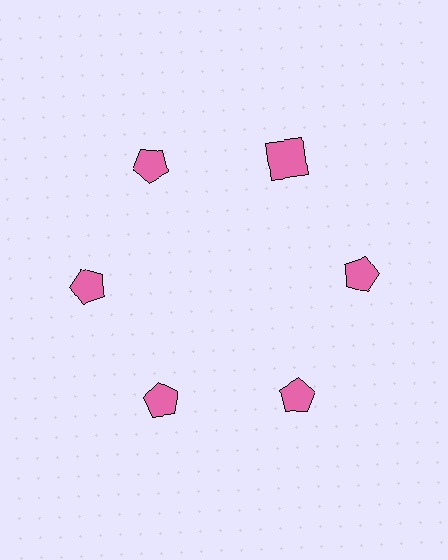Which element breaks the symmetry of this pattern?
The pink square at roughly the 1 o'clock position breaks the symmetry. All other shapes are pink pentagons.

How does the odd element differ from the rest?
It has a different shape: square instead of pentagon.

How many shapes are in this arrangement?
There are 6 shapes arranged in a ring pattern.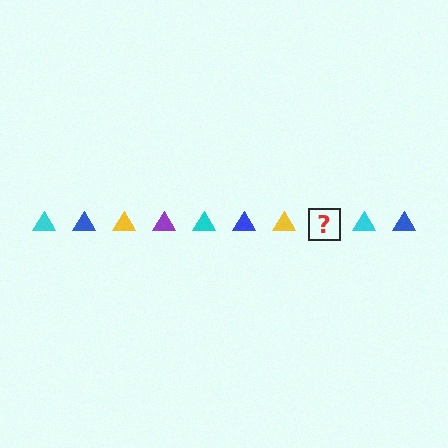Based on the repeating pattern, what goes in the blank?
The blank should be a purple triangle.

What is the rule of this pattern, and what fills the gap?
The rule is that the pattern cycles through cyan, blue, yellow, purple triangles. The gap should be filled with a purple triangle.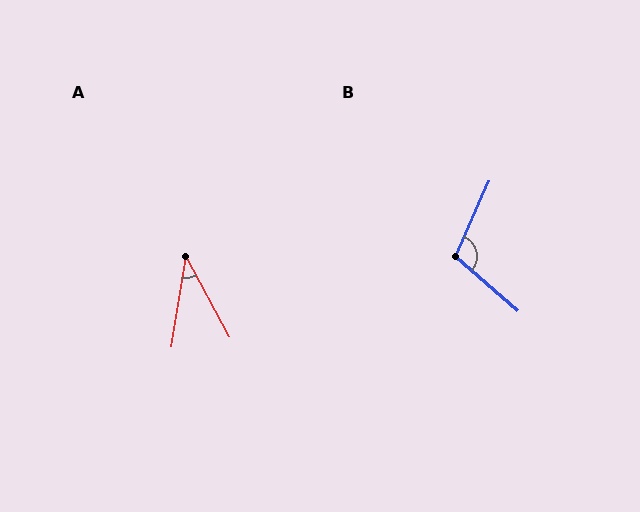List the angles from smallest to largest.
A (37°), B (107°).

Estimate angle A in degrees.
Approximately 37 degrees.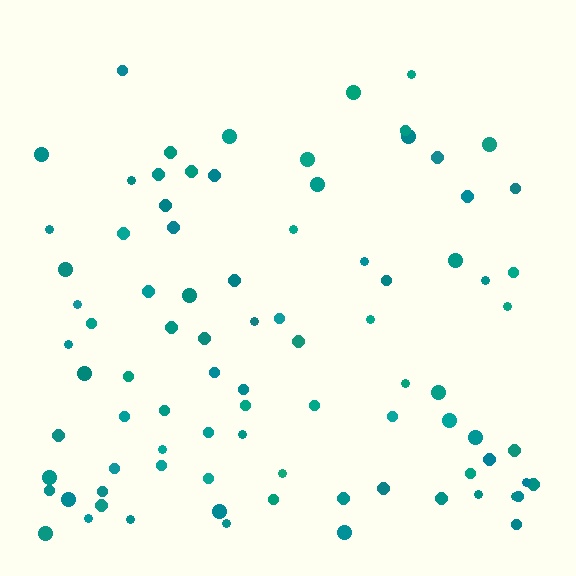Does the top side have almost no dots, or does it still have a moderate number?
Still a moderate number, just noticeably fewer than the bottom.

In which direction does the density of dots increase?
From top to bottom, with the bottom side densest.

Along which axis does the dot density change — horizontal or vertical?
Vertical.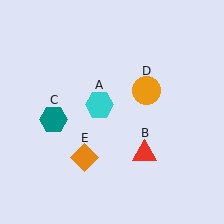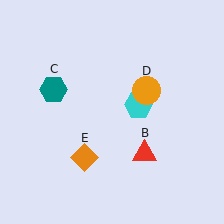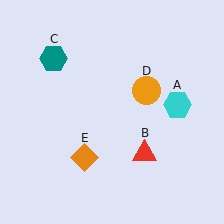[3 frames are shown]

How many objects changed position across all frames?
2 objects changed position: cyan hexagon (object A), teal hexagon (object C).